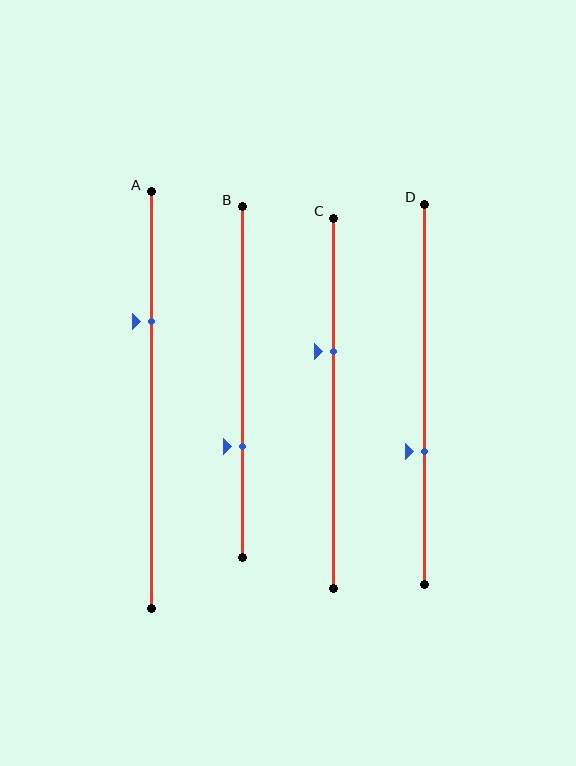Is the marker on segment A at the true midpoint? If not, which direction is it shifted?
No, the marker on segment A is shifted upward by about 19% of the segment length.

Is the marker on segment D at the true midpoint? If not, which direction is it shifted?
No, the marker on segment D is shifted downward by about 15% of the segment length.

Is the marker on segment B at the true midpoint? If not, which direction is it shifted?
No, the marker on segment B is shifted downward by about 18% of the segment length.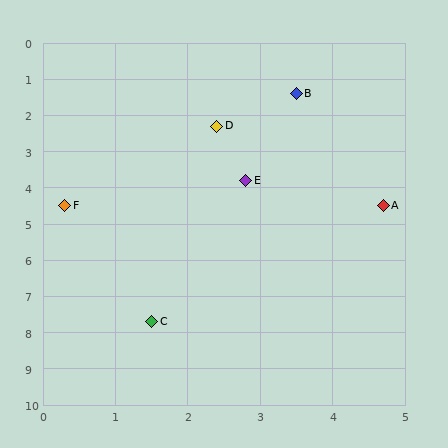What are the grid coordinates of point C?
Point C is at approximately (1.5, 7.7).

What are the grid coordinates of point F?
Point F is at approximately (0.3, 4.5).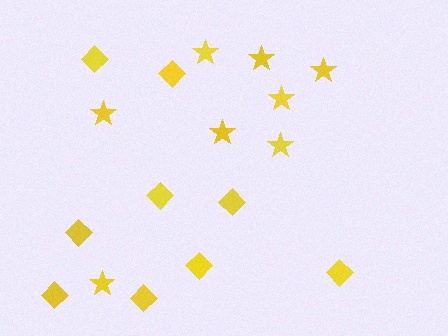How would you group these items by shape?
There are 2 groups: one group of stars (8) and one group of diamonds (9).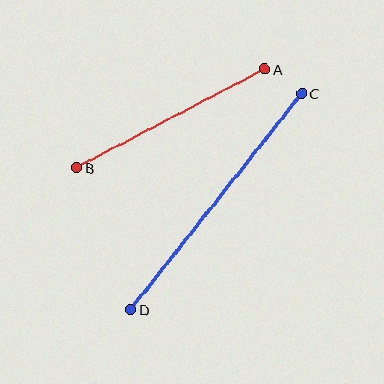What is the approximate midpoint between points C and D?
The midpoint is at approximately (216, 202) pixels.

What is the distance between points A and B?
The distance is approximately 213 pixels.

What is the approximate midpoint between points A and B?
The midpoint is at approximately (171, 118) pixels.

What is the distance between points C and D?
The distance is approximately 276 pixels.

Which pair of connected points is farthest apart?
Points C and D are farthest apart.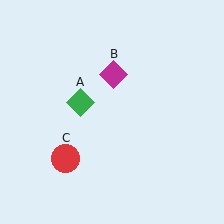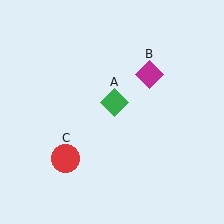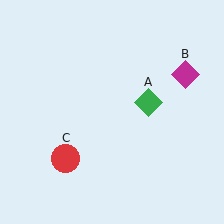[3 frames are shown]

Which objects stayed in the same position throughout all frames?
Red circle (object C) remained stationary.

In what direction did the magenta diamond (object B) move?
The magenta diamond (object B) moved right.